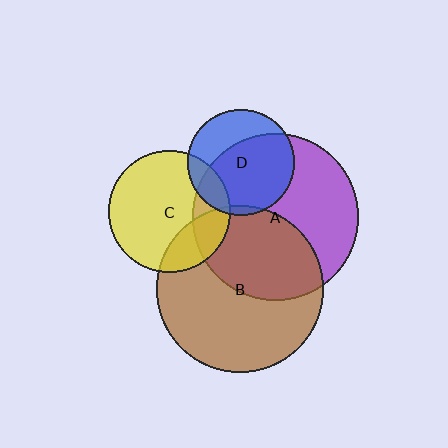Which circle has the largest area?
Circle B (brown).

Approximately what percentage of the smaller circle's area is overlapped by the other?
Approximately 65%.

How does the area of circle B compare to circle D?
Approximately 2.5 times.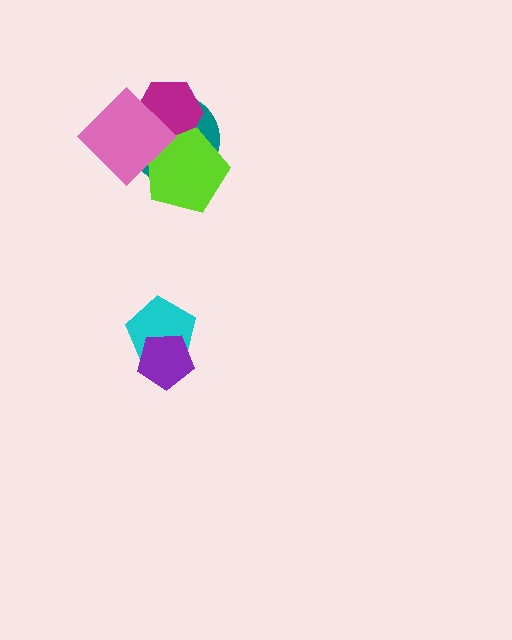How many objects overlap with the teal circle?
3 objects overlap with the teal circle.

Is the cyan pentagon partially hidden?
Yes, it is partially covered by another shape.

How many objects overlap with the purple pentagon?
1 object overlaps with the purple pentagon.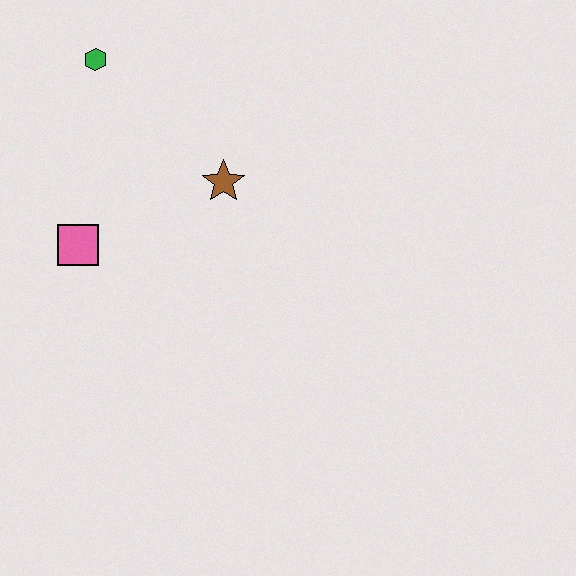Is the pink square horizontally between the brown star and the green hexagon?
No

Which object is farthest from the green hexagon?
The pink square is farthest from the green hexagon.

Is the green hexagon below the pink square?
No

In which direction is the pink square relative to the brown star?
The pink square is to the left of the brown star.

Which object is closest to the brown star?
The pink square is closest to the brown star.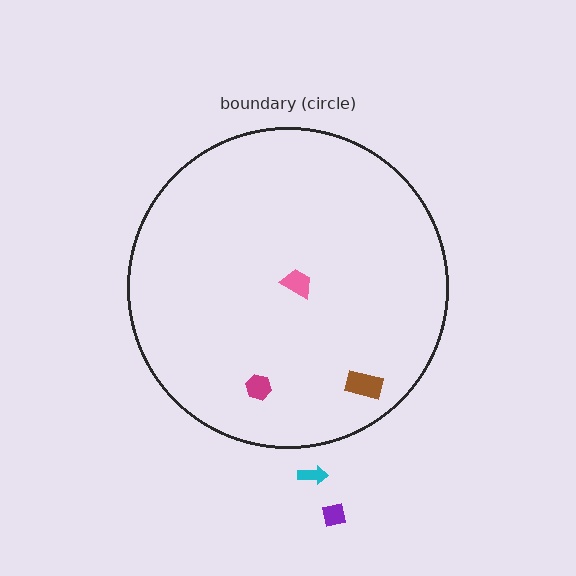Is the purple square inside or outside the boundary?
Outside.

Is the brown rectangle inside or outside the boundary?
Inside.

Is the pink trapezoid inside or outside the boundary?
Inside.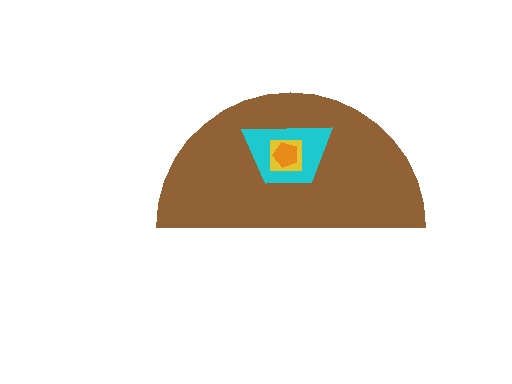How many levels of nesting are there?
4.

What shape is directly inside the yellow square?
The orange pentagon.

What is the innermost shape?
The orange pentagon.